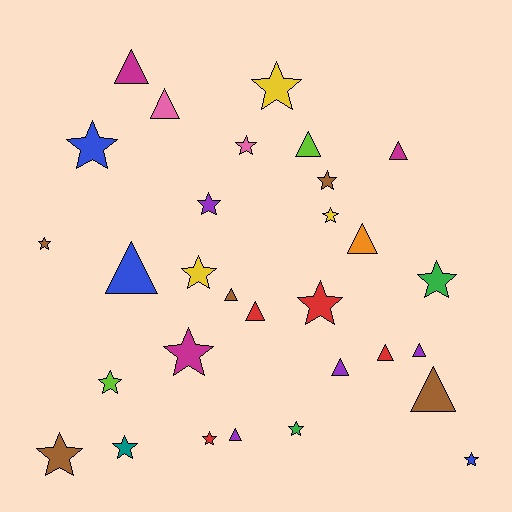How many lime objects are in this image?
There are 2 lime objects.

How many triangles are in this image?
There are 13 triangles.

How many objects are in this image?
There are 30 objects.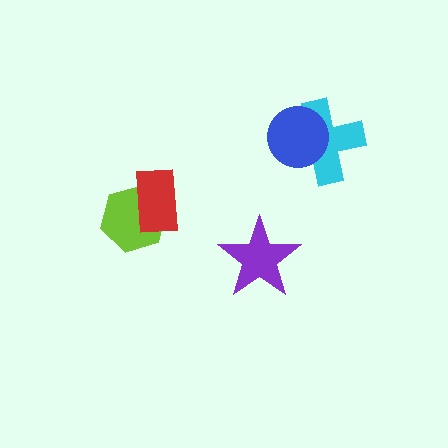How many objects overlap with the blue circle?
1 object overlaps with the blue circle.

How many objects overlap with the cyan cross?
1 object overlaps with the cyan cross.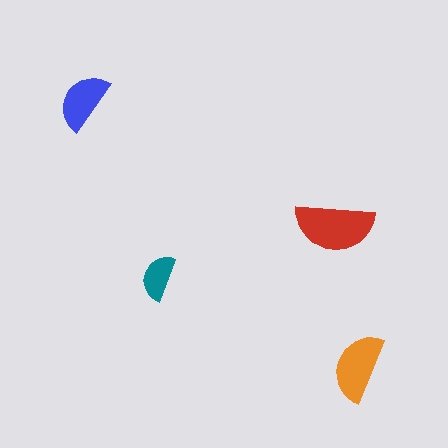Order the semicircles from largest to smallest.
the red one, the orange one, the blue one, the teal one.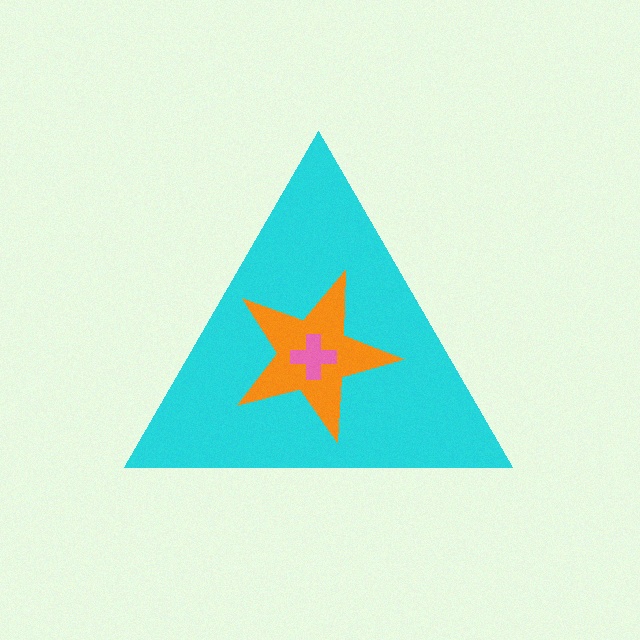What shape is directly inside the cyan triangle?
The orange star.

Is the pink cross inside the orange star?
Yes.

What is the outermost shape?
The cyan triangle.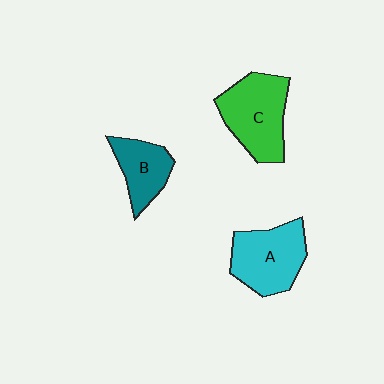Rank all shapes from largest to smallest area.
From largest to smallest: C (green), A (cyan), B (teal).